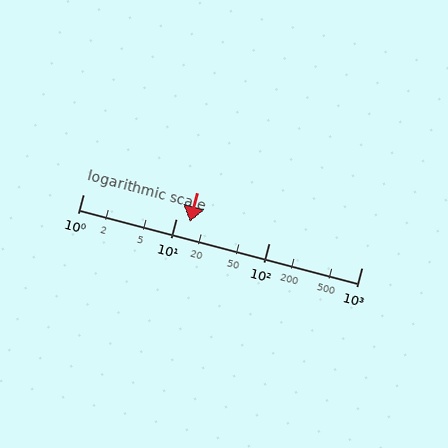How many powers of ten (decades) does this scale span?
The scale spans 3 decades, from 1 to 1000.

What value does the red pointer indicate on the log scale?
The pointer indicates approximately 14.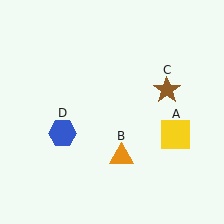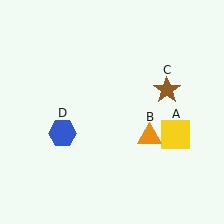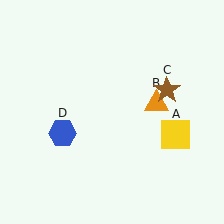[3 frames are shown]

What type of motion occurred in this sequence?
The orange triangle (object B) rotated counterclockwise around the center of the scene.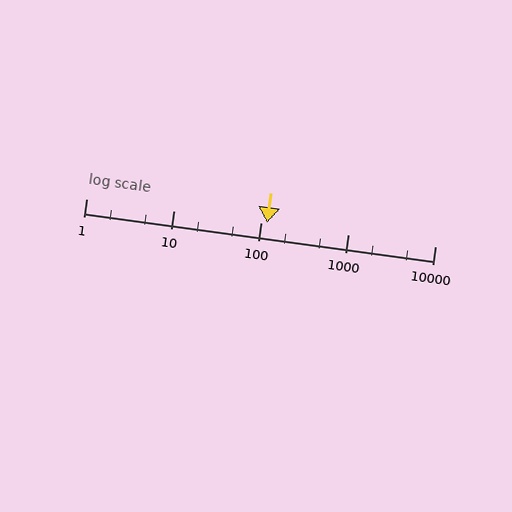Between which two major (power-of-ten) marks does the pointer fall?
The pointer is between 100 and 1000.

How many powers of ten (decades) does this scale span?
The scale spans 4 decades, from 1 to 10000.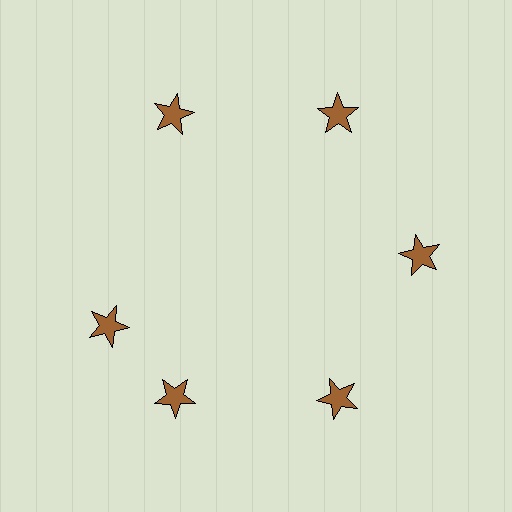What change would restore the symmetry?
The symmetry would be restored by rotating it back into even spacing with its neighbors so that all 6 stars sit at equal angles and equal distance from the center.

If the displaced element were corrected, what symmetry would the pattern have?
It would have 6-fold rotational symmetry — the pattern would map onto itself every 60 degrees.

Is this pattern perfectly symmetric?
No. The 6 brown stars are arranged in a ring, but one element near the 9 o'clock position is rotated out of alignment along the ring, breaking the 6-fold rotational symmetry.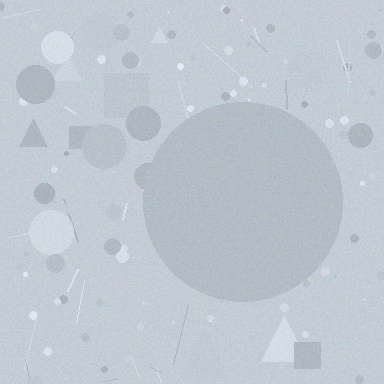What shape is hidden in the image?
A circle is hidden in the image.